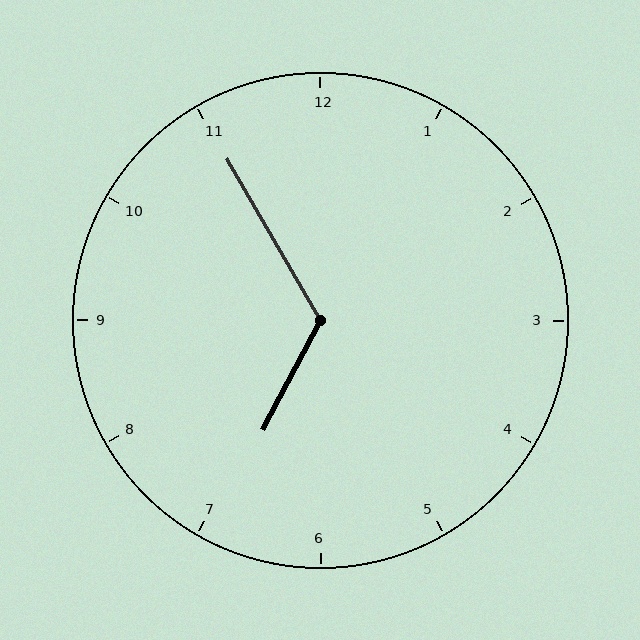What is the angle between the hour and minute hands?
Approximately 122 degrees.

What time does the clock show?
6:55.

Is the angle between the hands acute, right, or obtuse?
It is obtuse.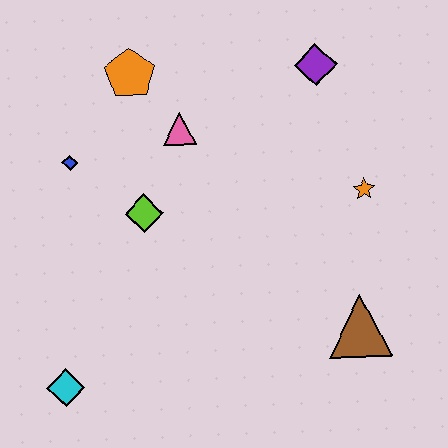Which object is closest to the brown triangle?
The orange star is closest to the brown triangle.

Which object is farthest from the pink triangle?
The cyan diamond is farthest from the pink triangle.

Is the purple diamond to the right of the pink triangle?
Yes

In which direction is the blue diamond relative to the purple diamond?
The blue diamond is to the left of the purple diamond.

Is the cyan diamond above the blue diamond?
No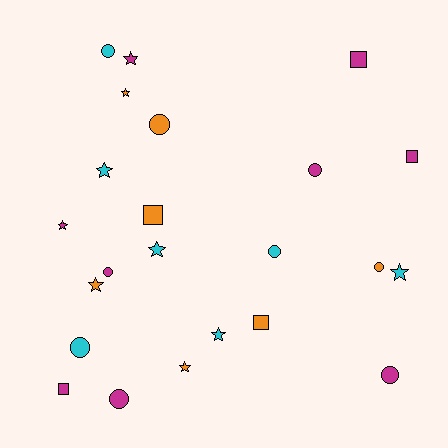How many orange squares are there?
There are 2 orange squares.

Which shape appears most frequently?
Star, with 9 objects.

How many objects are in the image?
There are 23 objects.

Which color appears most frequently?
Magenta, with 9 objects.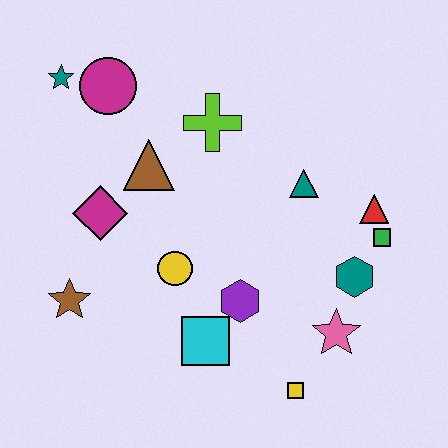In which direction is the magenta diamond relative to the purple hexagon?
The magenta diamond is to the left of the purple hexagon.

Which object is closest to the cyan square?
The purple hexagon is closest to the cyan square.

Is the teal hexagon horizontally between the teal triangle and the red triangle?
Yes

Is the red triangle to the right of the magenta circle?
Yes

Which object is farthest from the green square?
The teal star is farthest from the green square.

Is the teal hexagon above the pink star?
Yes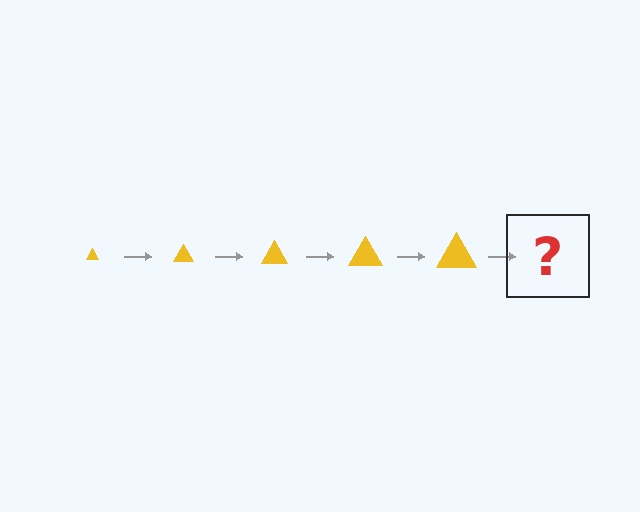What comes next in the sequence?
The next element should be a yellow triangle, larger than the previous one.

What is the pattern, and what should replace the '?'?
The pattern is that the triangle gets progressively larger each step. The '?' should be a yellow triangle, larger than the previous one.